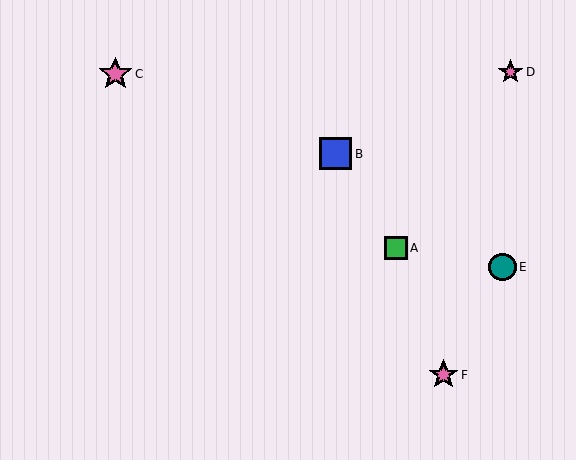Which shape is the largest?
The pink star (labeled C) is the largest.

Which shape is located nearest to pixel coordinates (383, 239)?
The green square (labeled A) at (396, 248) is nearest to that location.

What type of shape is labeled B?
Shape B is a blue square.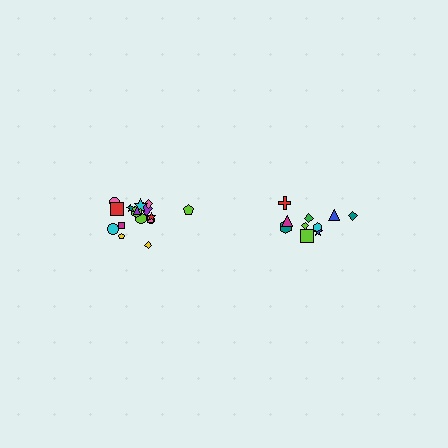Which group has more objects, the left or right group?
The left group.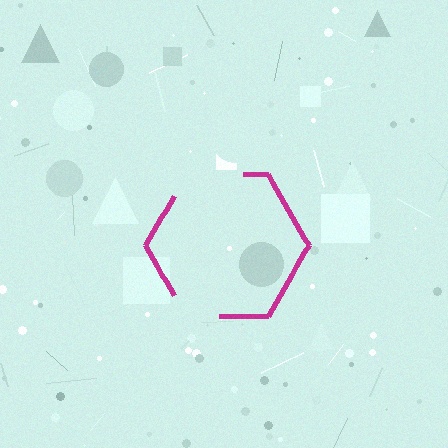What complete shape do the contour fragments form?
The contour fragments form a hexagon.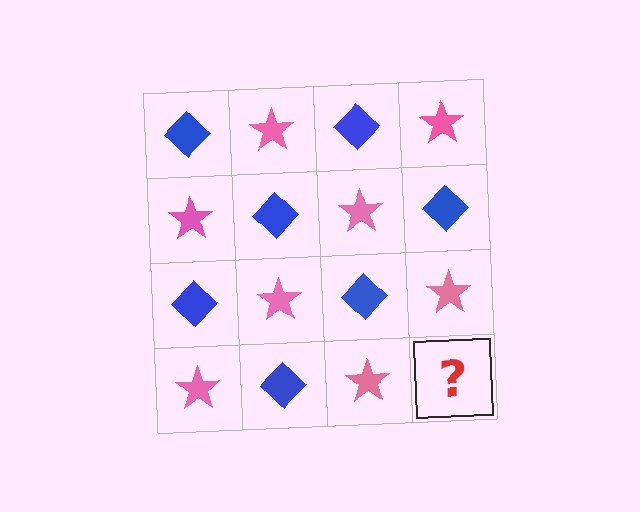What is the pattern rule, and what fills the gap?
The rule is that it alternates blue diamond and pink star in a checkerboard pattern. The gap should be filled with a blue diamond.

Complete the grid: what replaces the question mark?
The question mark should be replaced with a blue diamond.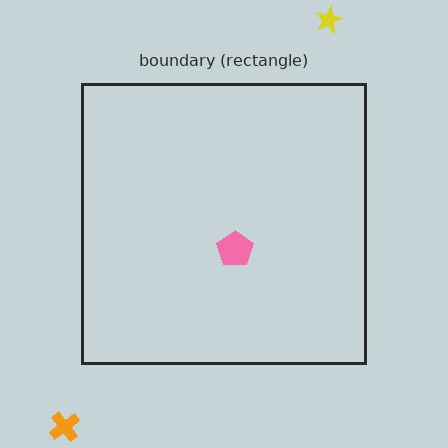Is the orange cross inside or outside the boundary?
Outside.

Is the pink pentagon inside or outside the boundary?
Inside.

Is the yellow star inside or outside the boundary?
Outside.